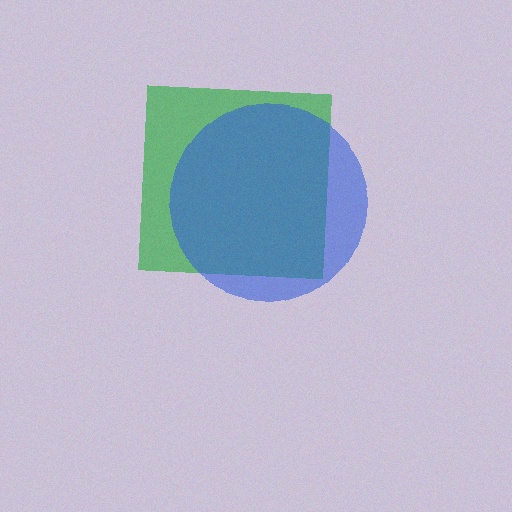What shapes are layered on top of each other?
The layered shapes are: a green square, a blue circle.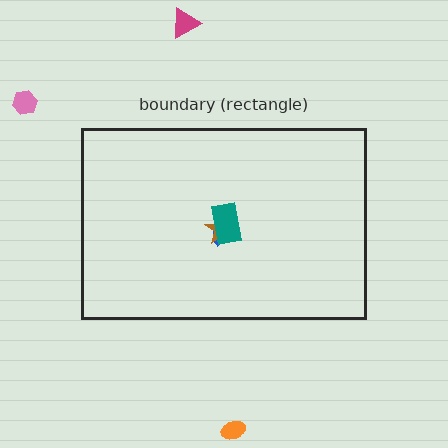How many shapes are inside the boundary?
3 inside, 3 outside.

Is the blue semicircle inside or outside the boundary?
Inside.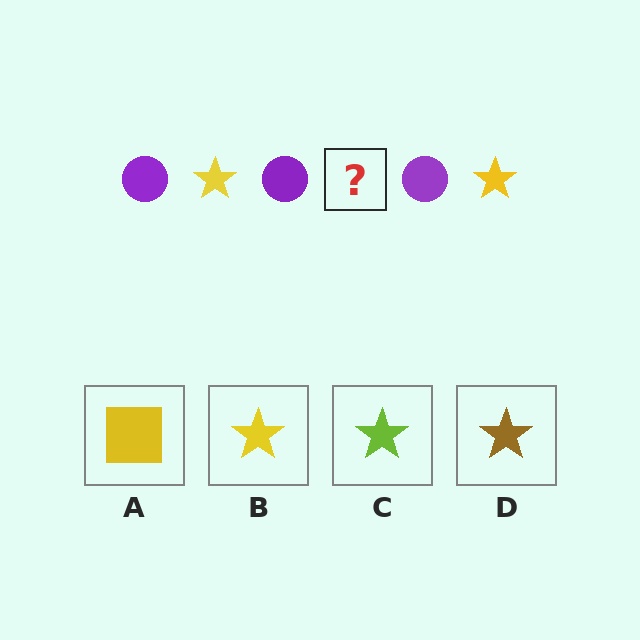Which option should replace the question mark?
Option B.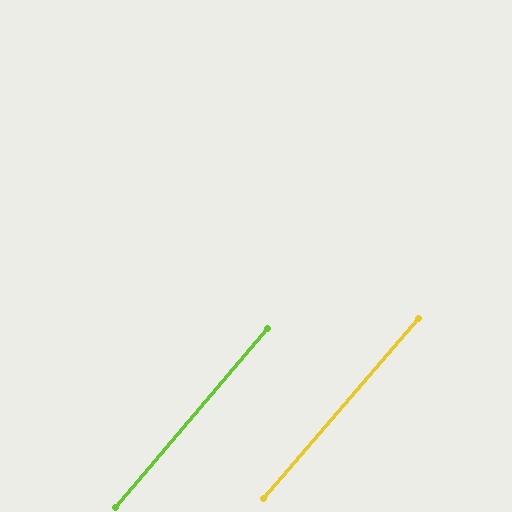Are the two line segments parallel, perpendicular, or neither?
Parallel — their directions differ by only 0.4°.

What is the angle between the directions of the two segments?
Approximately 0 degrees.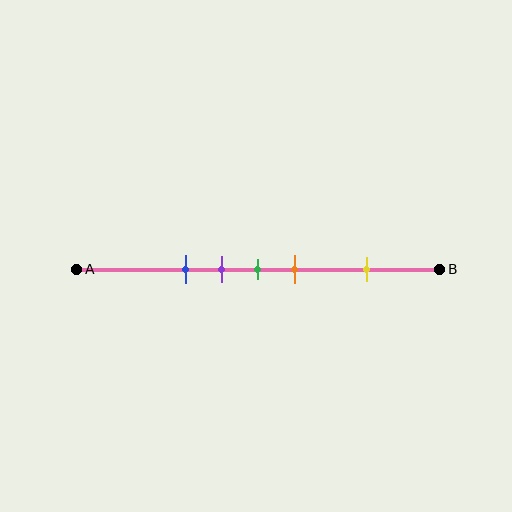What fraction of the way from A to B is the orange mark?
The orange mark is approximately 60% (0.6) of the way from A to B.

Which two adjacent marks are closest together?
The purple and green marks are the closest adjacent pair.